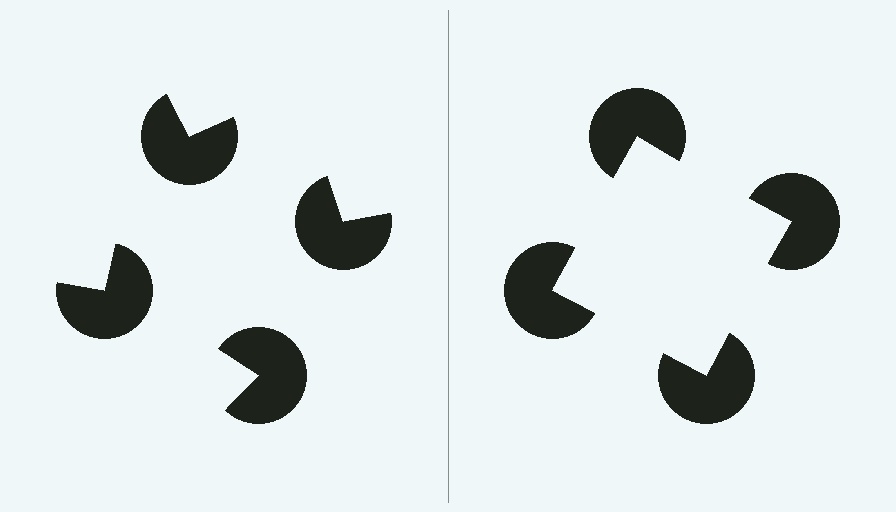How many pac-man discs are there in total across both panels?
8 — 4 on each side.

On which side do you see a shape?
An illusory square appears on the right side. On the left side the wedge cuts are rotated, so no coherent shape forms.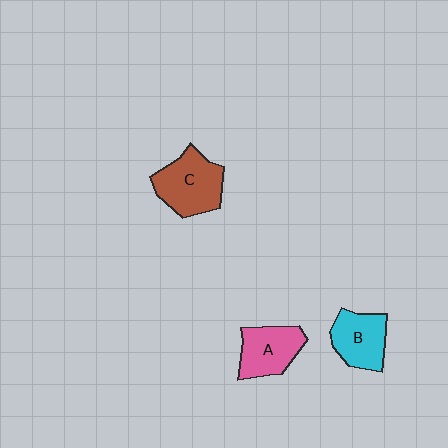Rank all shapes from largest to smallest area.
From largest to smallest: C (brown), A (pink), B (cyan).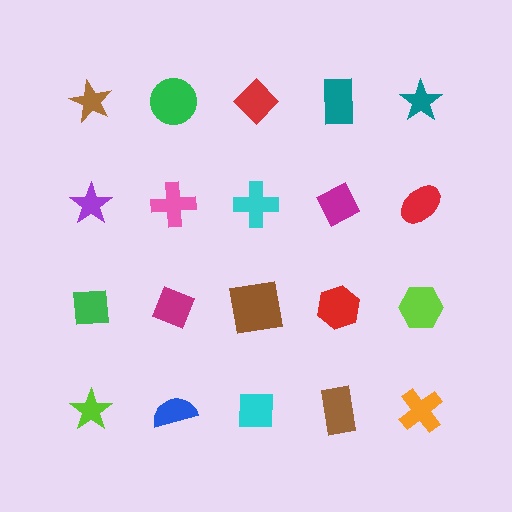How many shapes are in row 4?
5 shapes.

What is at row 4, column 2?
A blue semicircle.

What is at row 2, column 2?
A pink cross.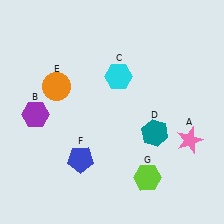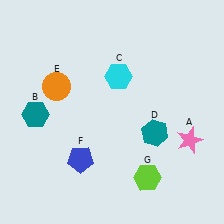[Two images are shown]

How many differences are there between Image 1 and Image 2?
There is 1 difference between the two images.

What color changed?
The hexagon (B) changed from purple in Image 1 to teal in Image 2.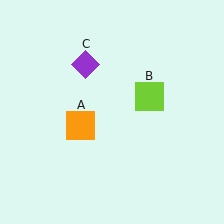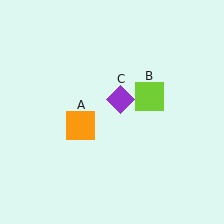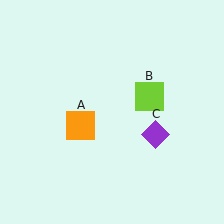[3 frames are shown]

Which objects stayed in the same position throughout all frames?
Orange square (object A) and lime square (object B) remained stationary.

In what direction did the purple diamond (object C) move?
The purple diamond (object C) moved down and to the right.